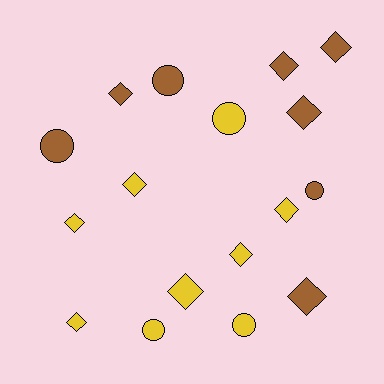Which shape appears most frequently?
Diamond, with 11 objects.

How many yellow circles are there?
There are 3 yellow circles.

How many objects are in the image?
There are 17 objects.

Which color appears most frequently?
Yellow, with 9 objects.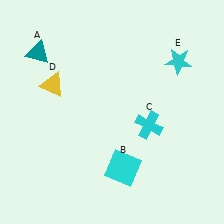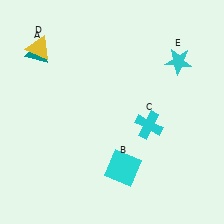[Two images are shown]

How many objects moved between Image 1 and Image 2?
1 object moved between the two images.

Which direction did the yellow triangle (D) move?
The yellow triangle (D) moved up.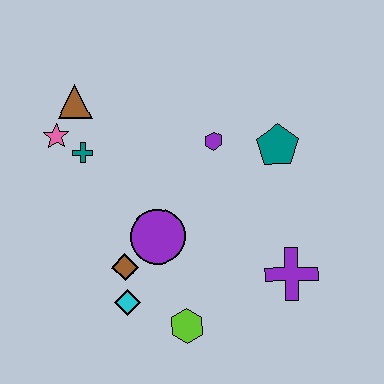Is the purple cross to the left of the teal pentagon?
No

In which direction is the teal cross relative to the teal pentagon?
The teal cross is to the left of the teal pentagon.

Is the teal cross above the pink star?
No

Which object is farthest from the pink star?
The purple cross is farthest from the pink star.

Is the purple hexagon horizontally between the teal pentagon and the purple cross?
No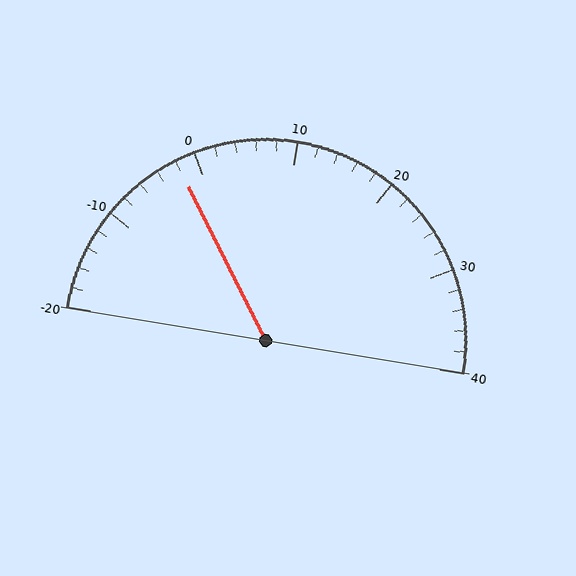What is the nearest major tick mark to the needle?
The nearest major tick mark is 0.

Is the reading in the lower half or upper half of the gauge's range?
The reading is in the lower half of the range (-20 to 40).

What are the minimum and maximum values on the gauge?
The gauge ranges from -20 to 40.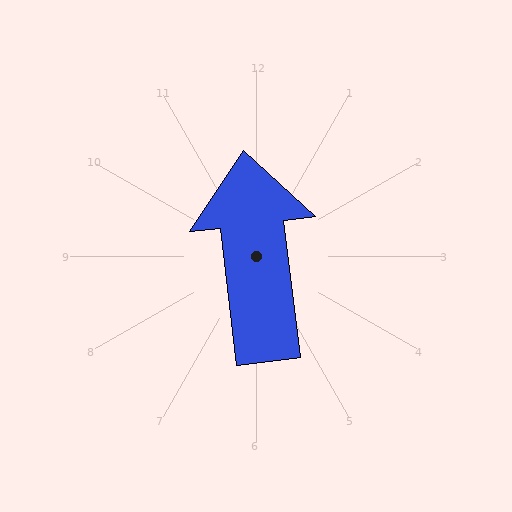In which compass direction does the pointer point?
North.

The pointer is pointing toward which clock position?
Roughly 12 o'clock.